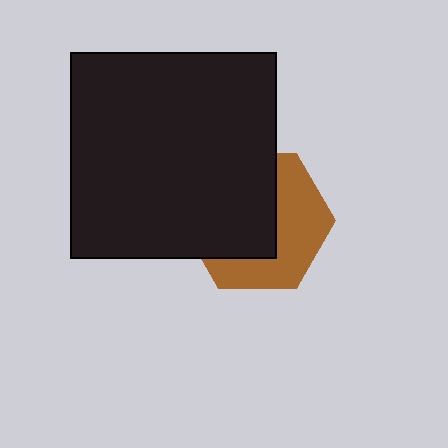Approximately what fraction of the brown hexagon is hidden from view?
Roughly 54% of the brown hexagon is hidden behind the black square.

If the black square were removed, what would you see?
You would see the complete brown hexagon.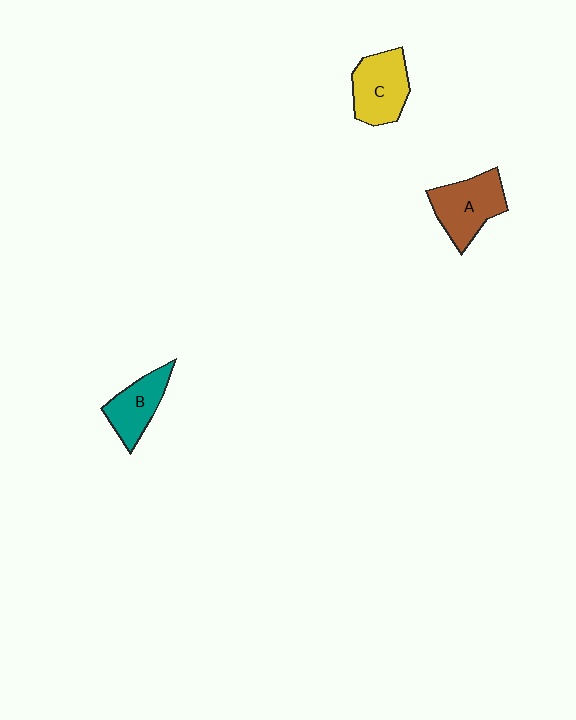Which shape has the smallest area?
Shape B (teal).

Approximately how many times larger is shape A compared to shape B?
Approximately 1.3 times.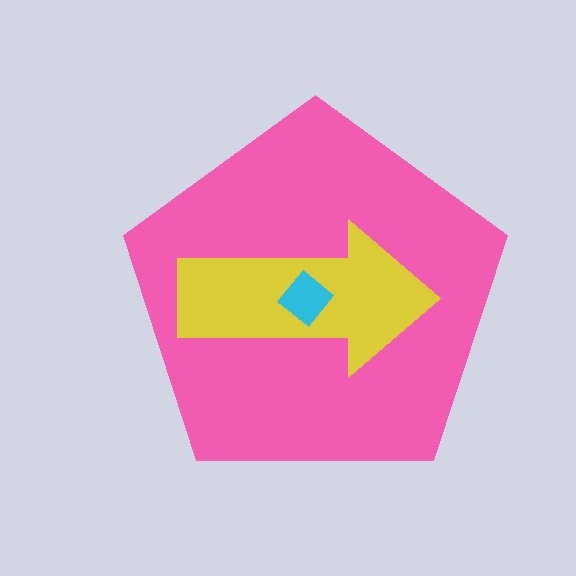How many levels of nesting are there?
3.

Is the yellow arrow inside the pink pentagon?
Yes.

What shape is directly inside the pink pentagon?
The yellow arrow.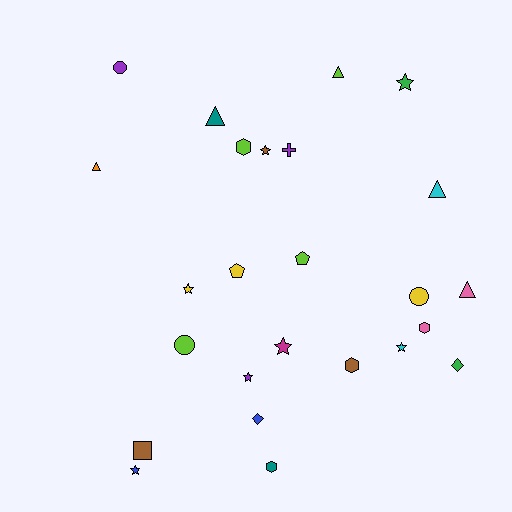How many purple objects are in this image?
There are 3 purple objects.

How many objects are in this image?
There are 25 objects.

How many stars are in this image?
There are 7 stars.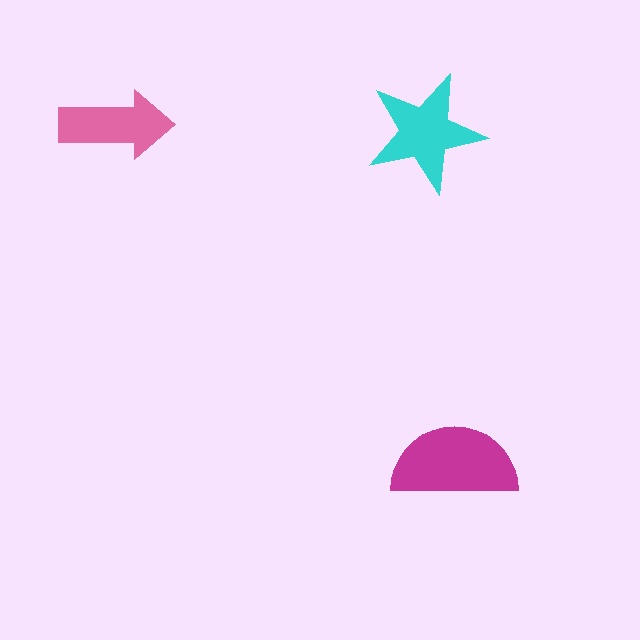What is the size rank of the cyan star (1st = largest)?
2nd.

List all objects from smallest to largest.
The pink arrow, the cyan star, the magenta semicircle.